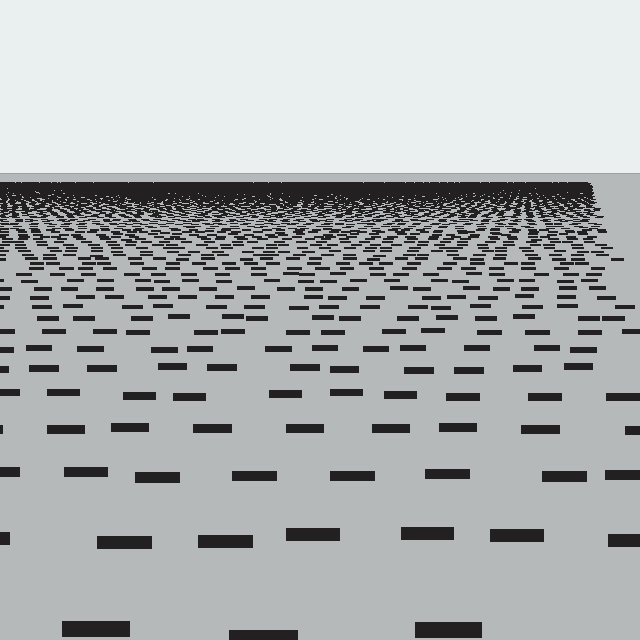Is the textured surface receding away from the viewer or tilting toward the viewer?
The surface is receding away from the viewer. Texture elements get smaller and denser toward the top.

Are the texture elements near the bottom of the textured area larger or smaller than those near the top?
Larger. Near the bottom, elements are closer to the viewer and appear at a bigger on-screen size.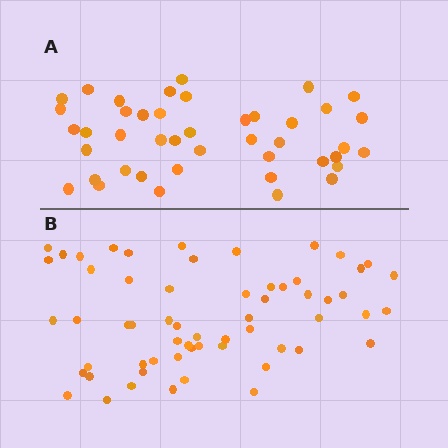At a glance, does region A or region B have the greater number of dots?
Region B (the bottom region) has more dots.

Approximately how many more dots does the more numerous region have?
Region B has approximately 15 more dots than region A.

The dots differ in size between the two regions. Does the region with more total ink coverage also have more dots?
No. Region A has more total ink coverage because its dots are larger, but region B actually contains more individual dots. Total area can be misleading — the number of items is what matters here.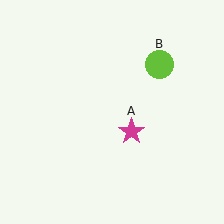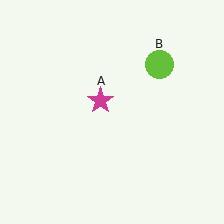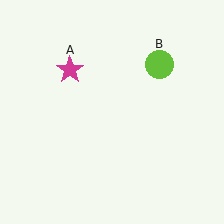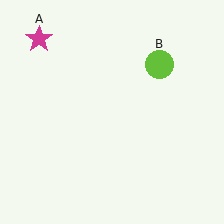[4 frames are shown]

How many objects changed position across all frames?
1 object changed position: magenta star (object A).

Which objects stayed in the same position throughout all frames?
Lime circle (object B) remained stationary.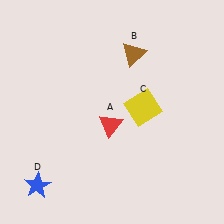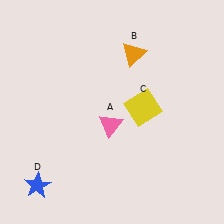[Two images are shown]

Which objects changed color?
A changed from red to pink. B changed from brown to orange.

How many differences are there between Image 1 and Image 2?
There are 2 differences between the two images.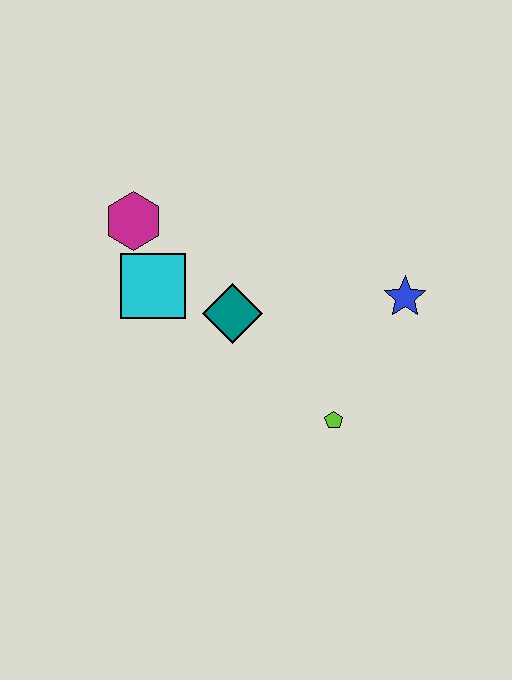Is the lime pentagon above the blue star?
No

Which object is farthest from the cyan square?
The blue star is farthest from the cyan square.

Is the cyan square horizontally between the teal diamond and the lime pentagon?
No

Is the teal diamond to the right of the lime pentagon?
No